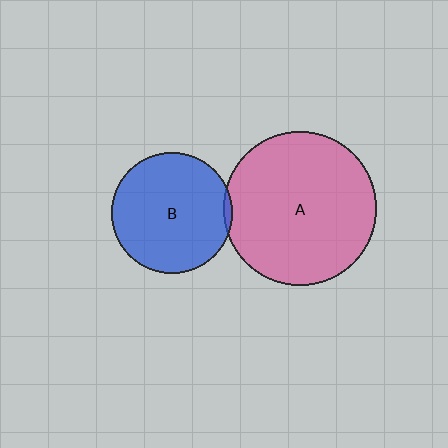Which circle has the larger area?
Circle A (pink).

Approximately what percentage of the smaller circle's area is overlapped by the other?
Approximately 5%.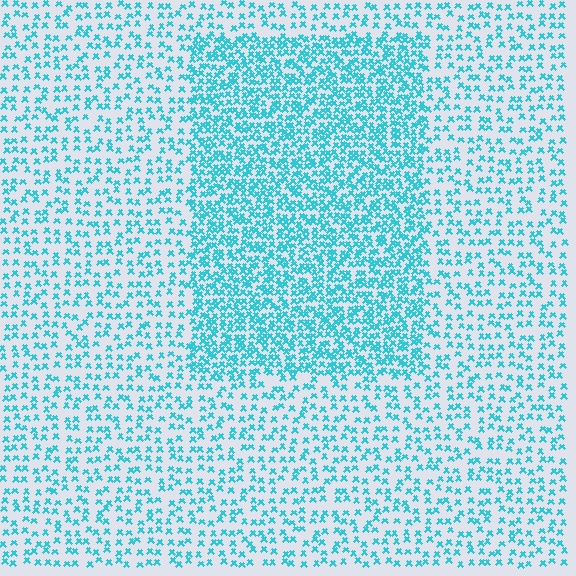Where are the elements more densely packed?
The elements are more densely packed inside the rectangle boundary.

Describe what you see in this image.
The image contains small cyan elements arranged at two different densities. A rectangle-shaped region is visible where the elements are more densely packed than the surrounding area.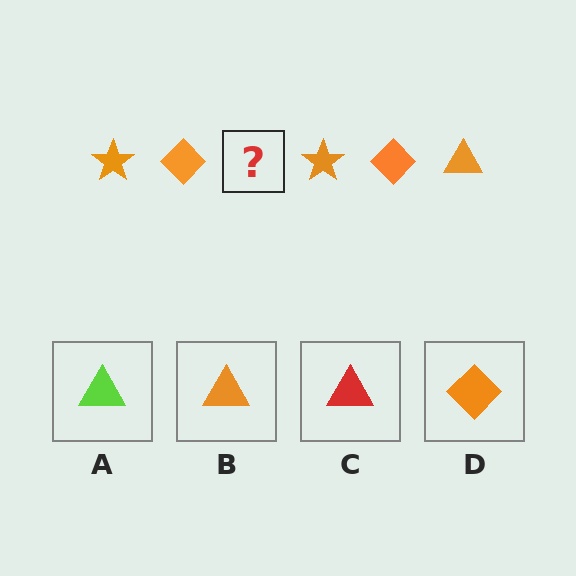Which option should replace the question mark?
Option B.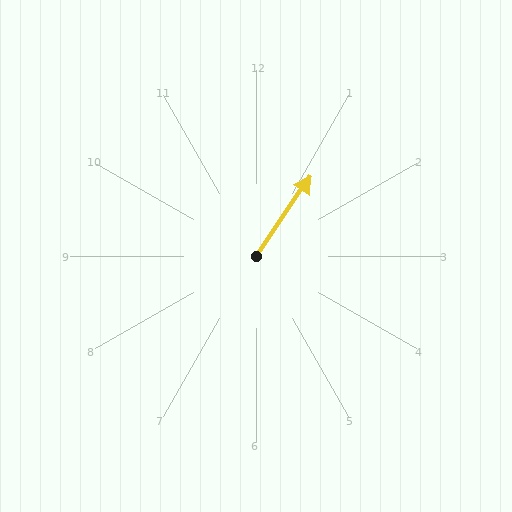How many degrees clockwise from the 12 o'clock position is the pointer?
Approximately 34 degrees.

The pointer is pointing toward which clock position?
Roughly 1 o'clock.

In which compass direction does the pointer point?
Northeast.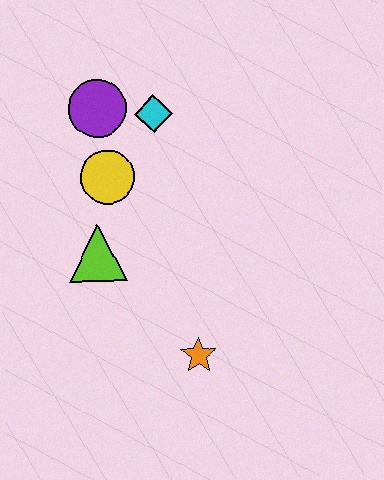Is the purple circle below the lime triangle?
No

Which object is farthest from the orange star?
The purple circle is farthest from the orange star.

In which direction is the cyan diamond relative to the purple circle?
The cyan diamond is to the right of the purple circle.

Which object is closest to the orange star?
The lime triangle is closest to the orange star.